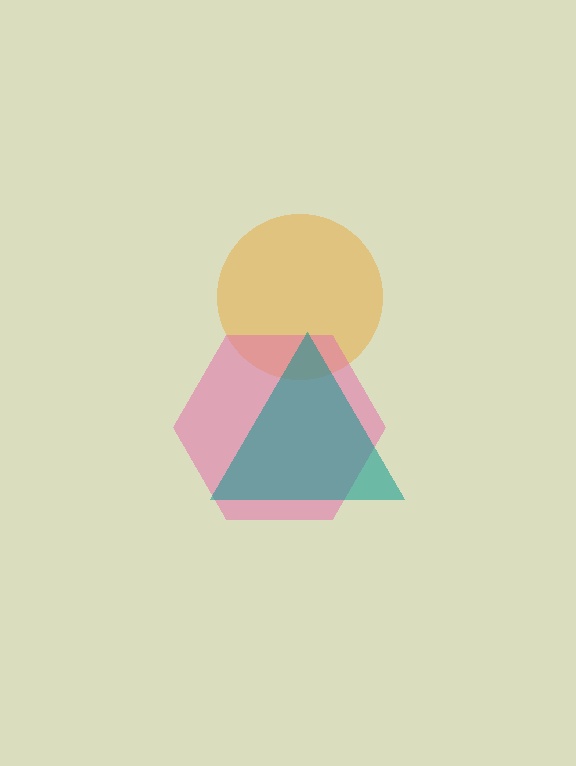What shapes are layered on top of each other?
The layered shapes are: an orange circle, a pink hexagon, a teal triangle.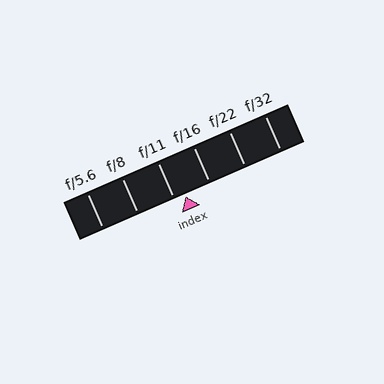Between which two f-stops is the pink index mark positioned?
The index mark is between f/11 and f/16.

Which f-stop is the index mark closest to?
The index mark is closest to f/11.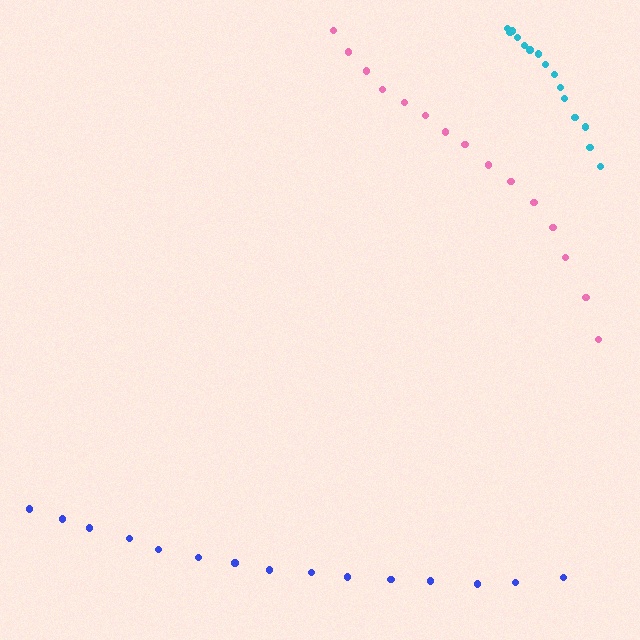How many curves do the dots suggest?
There are 3 distinct paths.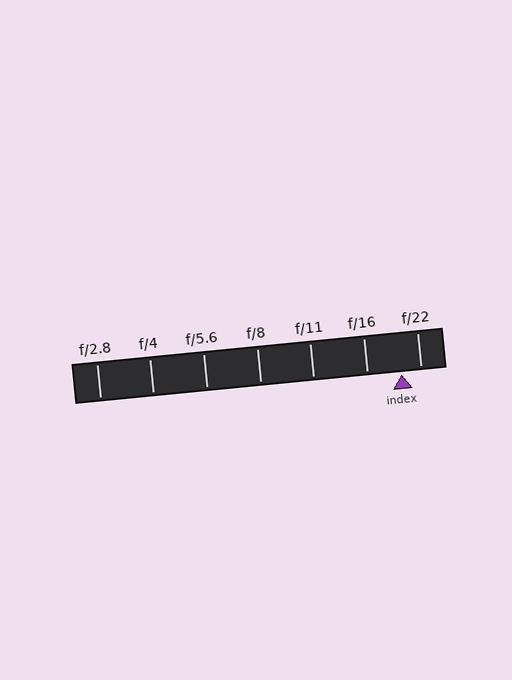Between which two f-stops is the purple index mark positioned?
The index mark is between f/16 and f/22.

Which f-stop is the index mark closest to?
The index mark is closest to f/22.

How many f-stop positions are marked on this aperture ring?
There are 7 f-stop positions marked.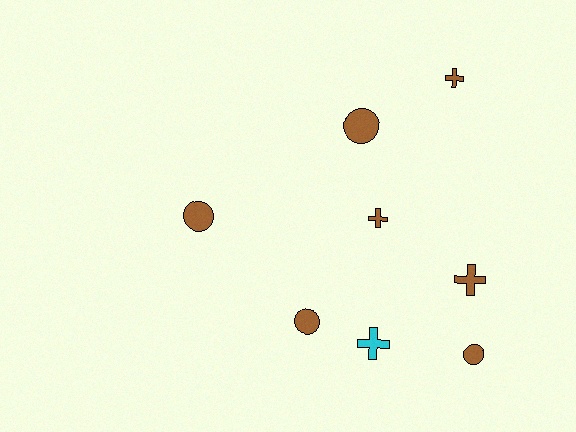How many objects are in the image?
There are 8 objects.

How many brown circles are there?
There are 4 brown circles.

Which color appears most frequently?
Brown, with 7 objects.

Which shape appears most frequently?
Circle, with 4 objects.